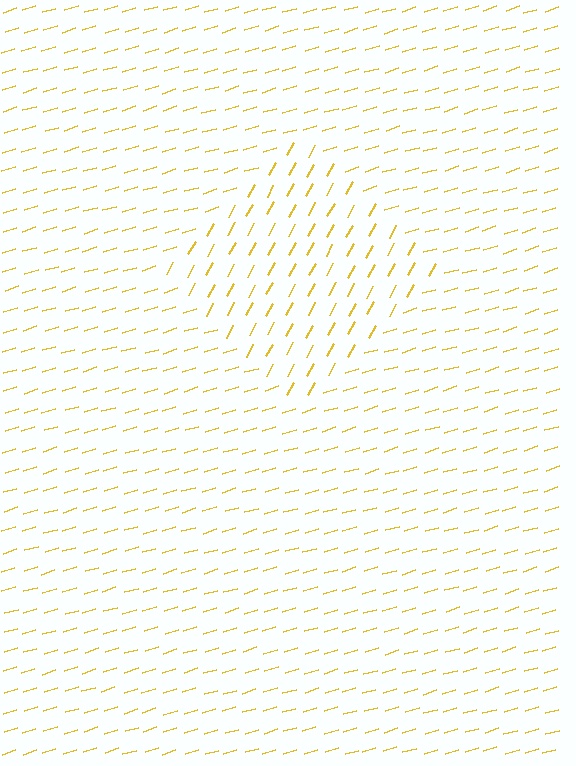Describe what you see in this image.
The image is filled with small yellow line segments. A diamond region in the image has lines oriented differently from the surrounding lines, creating a visible texture boundary.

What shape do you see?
I see a diamond.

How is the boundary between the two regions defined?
The boundary is defined purely by a change in line orientation (approximately 45 degrees difference). All lines are the same color and thickness.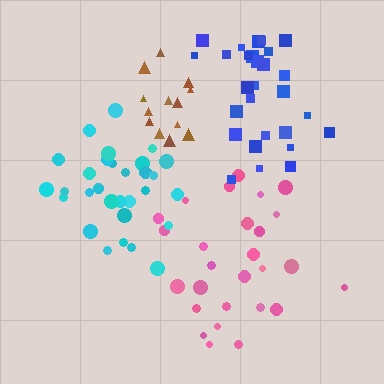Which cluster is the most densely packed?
Brown.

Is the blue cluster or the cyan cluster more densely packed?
Blue.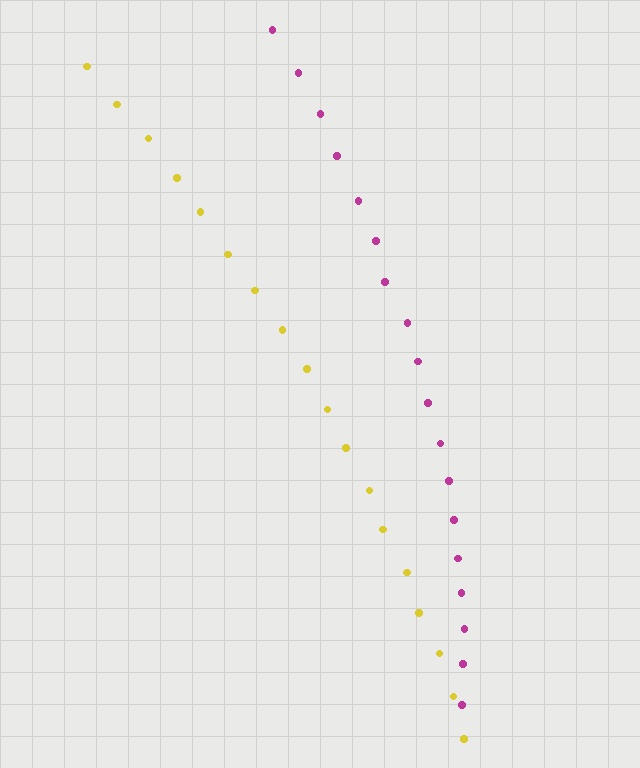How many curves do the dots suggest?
There are 2 distinct paths.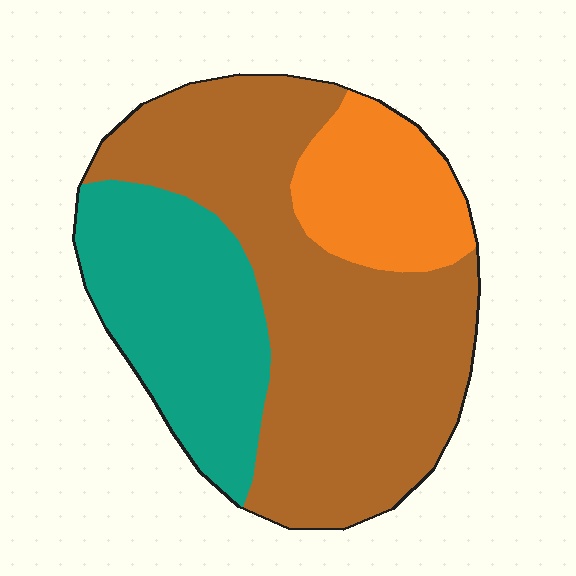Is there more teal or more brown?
Brown.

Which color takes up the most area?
Brown, at roughly 55%.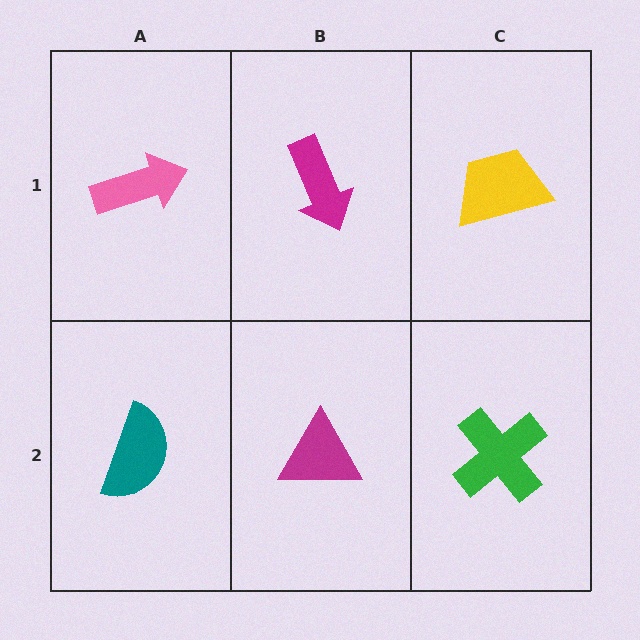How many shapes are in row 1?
3 shapes.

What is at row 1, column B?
A magenta arrow.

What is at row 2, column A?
A teal semicircle.